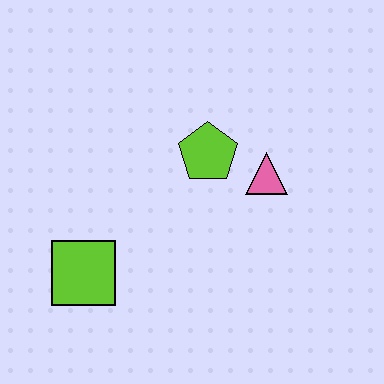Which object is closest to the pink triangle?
The lime pentagon is closest to the pink triangle.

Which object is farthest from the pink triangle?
The lime square is farthest from the pink triangle.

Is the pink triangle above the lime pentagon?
No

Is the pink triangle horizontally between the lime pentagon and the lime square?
No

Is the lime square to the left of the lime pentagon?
Yes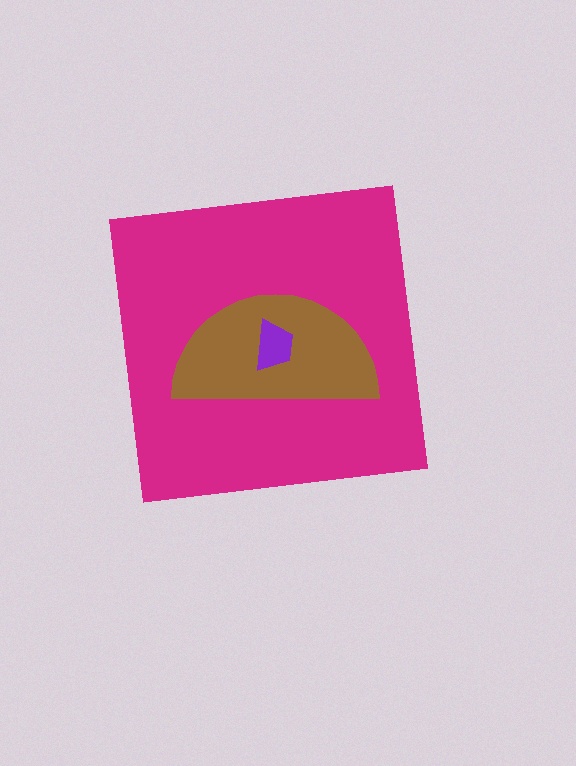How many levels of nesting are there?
3.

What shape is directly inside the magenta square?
The brown semicircle.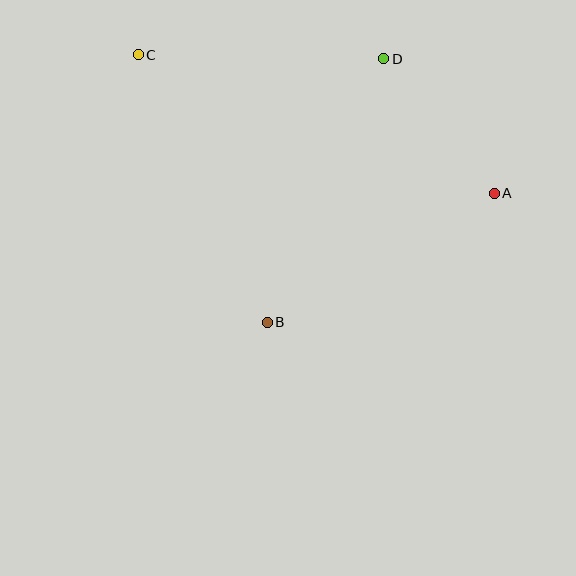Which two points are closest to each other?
Points A and D are closest to each other.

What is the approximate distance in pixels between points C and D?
The distance between C and D is approximately 246 pixels.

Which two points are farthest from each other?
Points A and C are farthest from each other.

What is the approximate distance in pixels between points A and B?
The distance between A and B is approximately 261 pixels.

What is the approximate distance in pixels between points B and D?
The distance between B and D is approximately 288 pixels.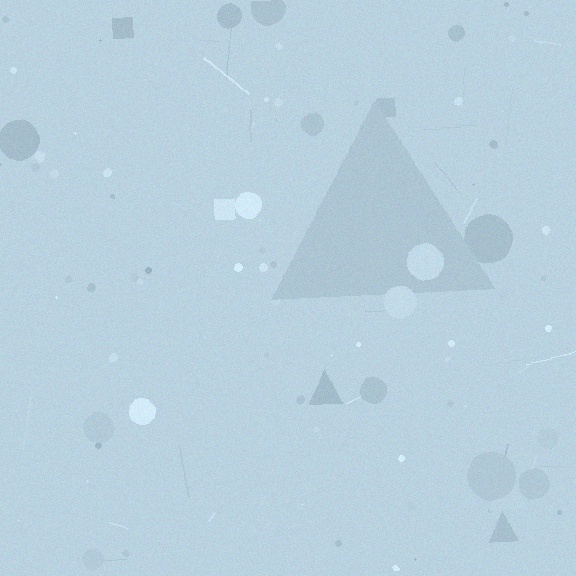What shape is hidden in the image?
A triangle is hidden in the image.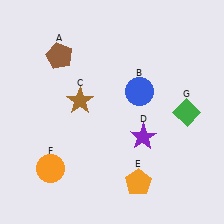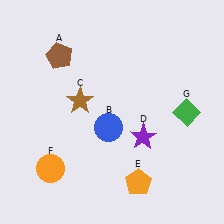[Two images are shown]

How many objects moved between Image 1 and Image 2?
1 object moved between the two images.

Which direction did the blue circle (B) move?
The blue circle (B) moved down.